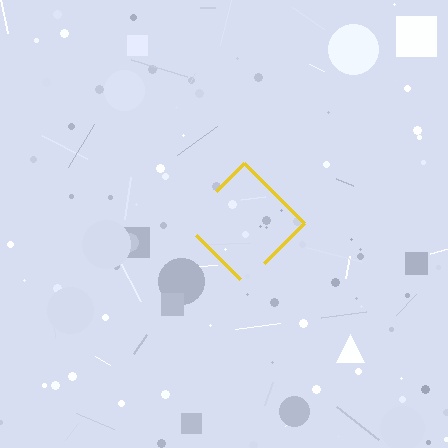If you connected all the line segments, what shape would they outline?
They would outline a diamond.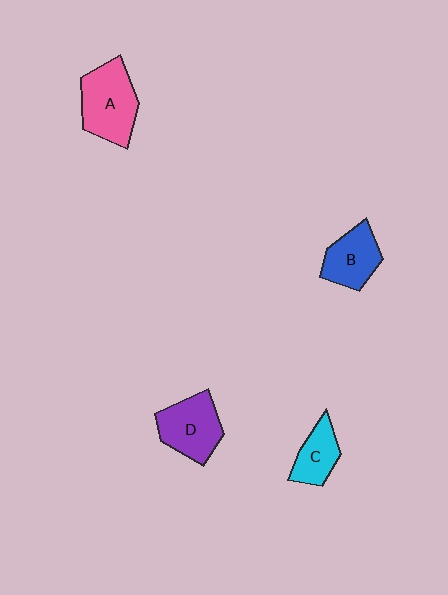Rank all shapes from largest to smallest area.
From largest to smallest: A (pink), D (purple), B (blue), C (cyan).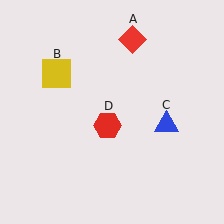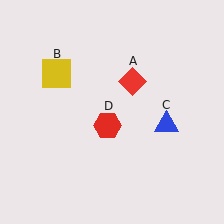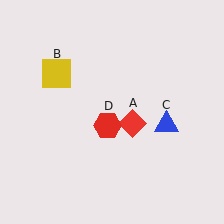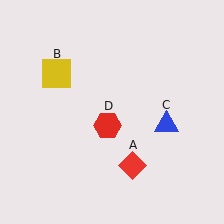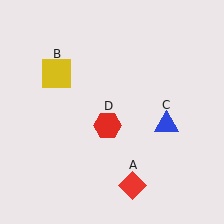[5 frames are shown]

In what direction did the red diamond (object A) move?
The red diamond (object A) moved down.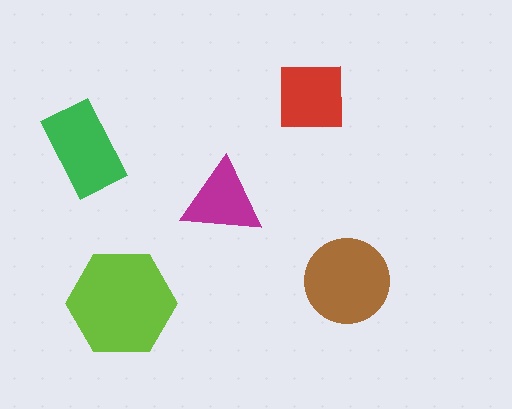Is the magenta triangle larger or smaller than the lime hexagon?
Smaller.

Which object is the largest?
The lime hexagon.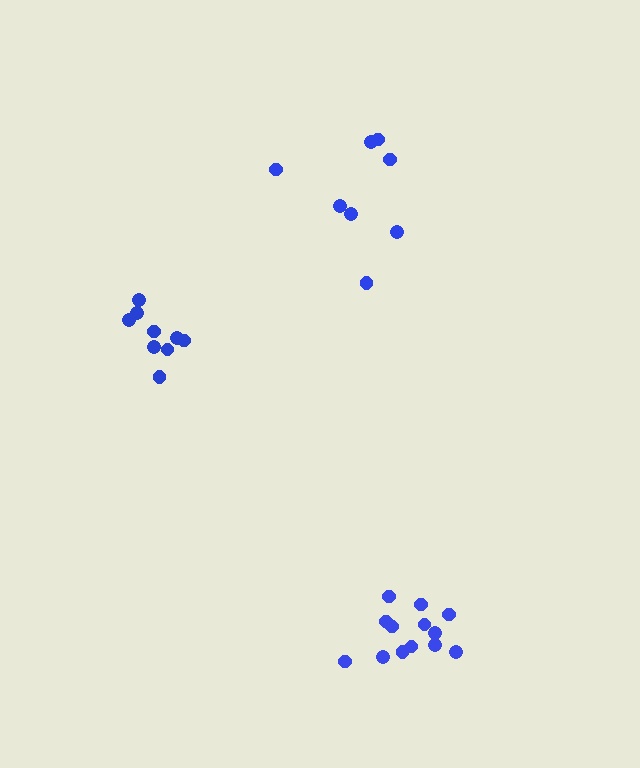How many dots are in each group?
Group 1: 13 dots, Group 2: 8 dots, Group 3: 9 dots (30 total).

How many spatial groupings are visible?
There are 3 spatial groupings.